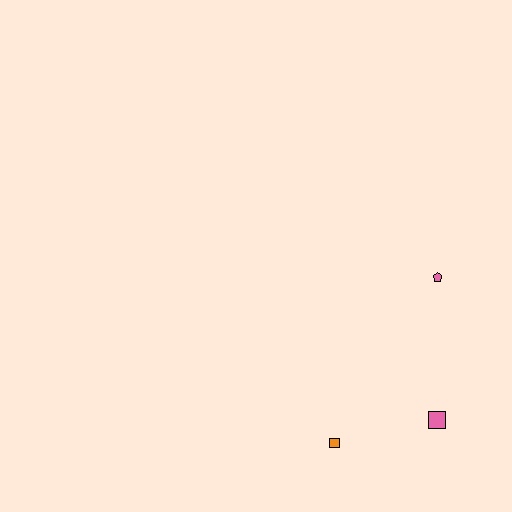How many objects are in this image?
There are 3 objects.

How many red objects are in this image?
There are no red objects.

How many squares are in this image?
There are 2 squares.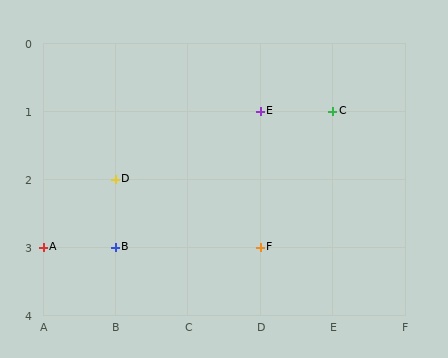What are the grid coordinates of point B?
Point B is at grid coordinates (B, 3).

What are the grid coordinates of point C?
Point C is at grid coordinates (E, 1).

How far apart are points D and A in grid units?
Points D and A are 1 column and 1 row apart (about 1.4 grid units diagonally).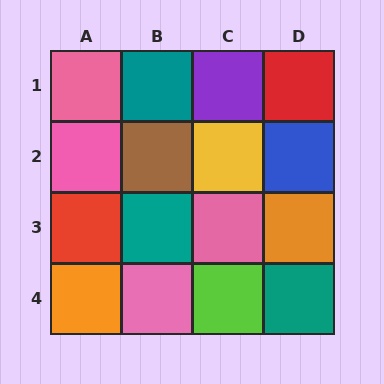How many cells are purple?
1 cell is purple.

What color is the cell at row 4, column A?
Orange.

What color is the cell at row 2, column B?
Brown.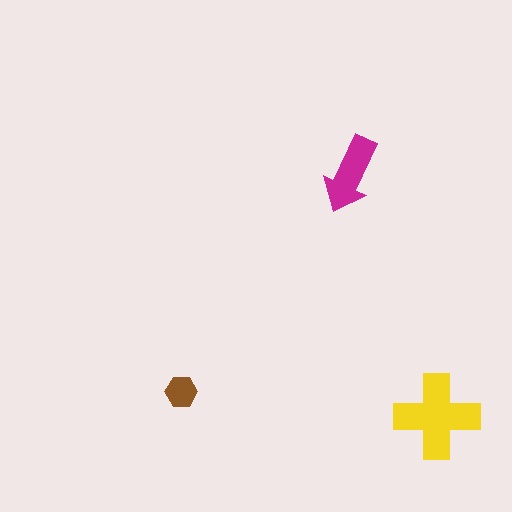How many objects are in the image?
There are 3 objects in the image.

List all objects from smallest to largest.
The brown hexagon, the magenta arrow, the yellow cross.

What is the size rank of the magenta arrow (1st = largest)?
2nd.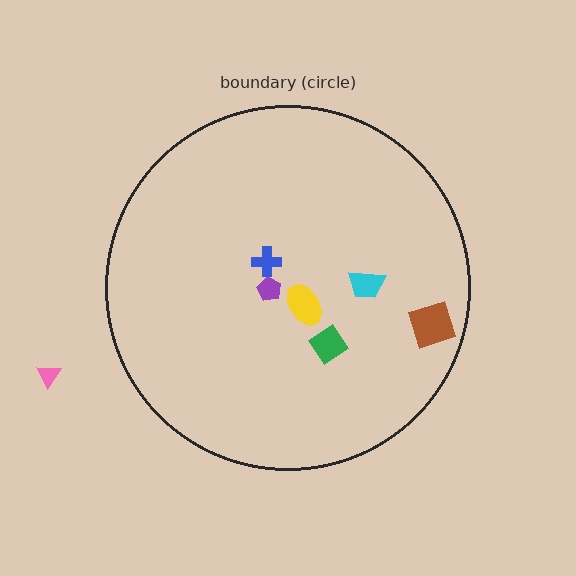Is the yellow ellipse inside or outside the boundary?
Inside.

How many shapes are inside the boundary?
6 inside, 1 outside.